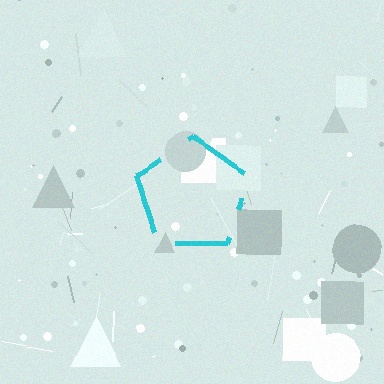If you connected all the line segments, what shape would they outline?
They would outline a pentagon.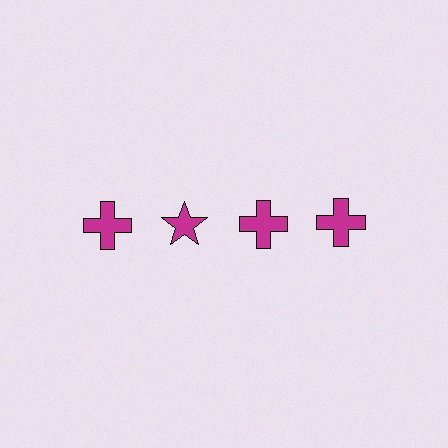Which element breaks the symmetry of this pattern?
The magenta star in the top row, second from left column breaks the symmetry. All other shapes are magenta crosses.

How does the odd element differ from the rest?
It has a different shape: star instead of cross.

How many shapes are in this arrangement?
There are 4 shapes arranged in a grid pattern.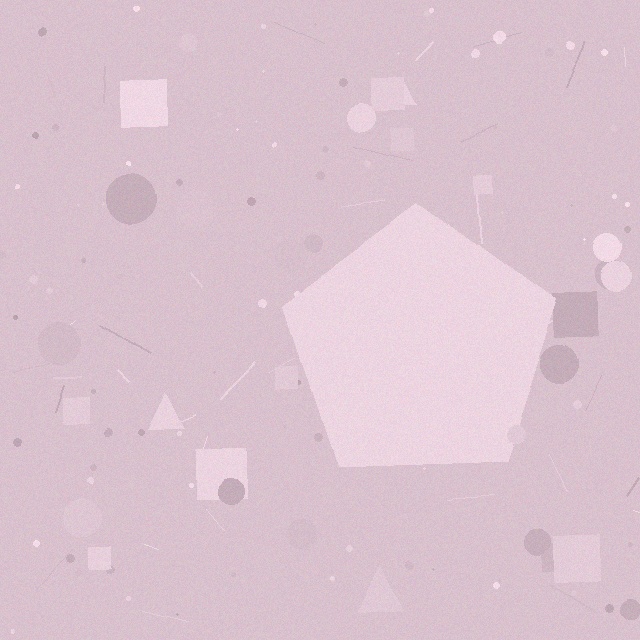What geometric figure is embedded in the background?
A pentagon is embedded in the background.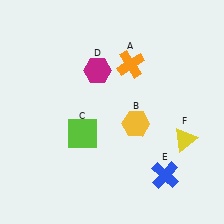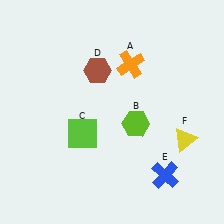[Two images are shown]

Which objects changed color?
B changed from yellow to lime. D changed from magenta to brown.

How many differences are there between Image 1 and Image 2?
There are 2 differences between the two images.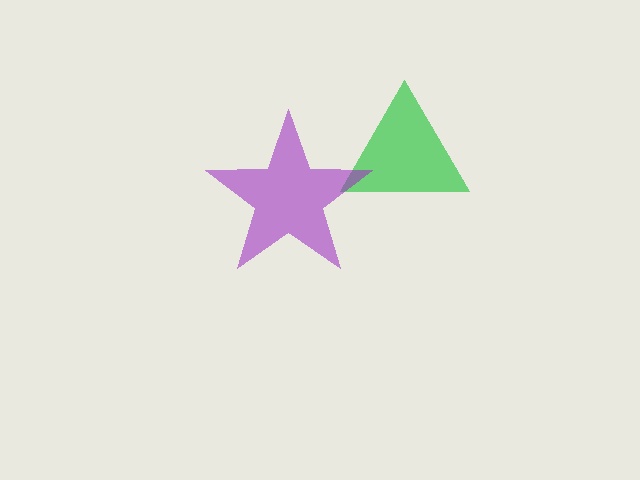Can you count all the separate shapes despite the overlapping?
Yes, there are 2 separate shapes.